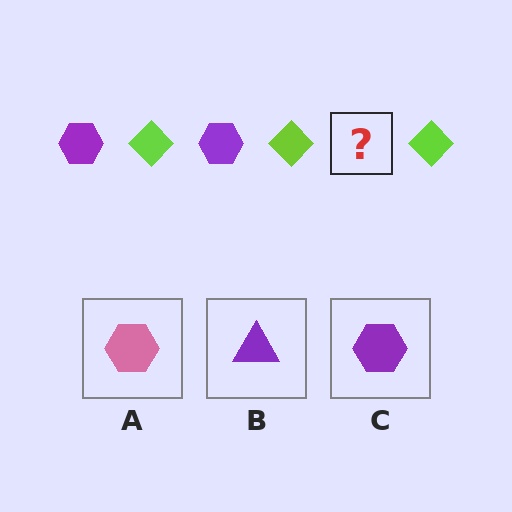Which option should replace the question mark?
Option C.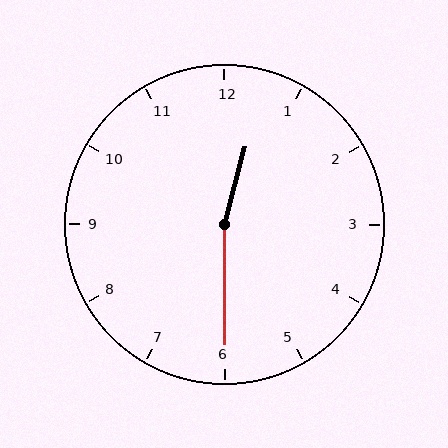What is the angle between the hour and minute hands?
Approximately 165 degrees.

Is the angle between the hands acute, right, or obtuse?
It is obtuse.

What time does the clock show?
12:30.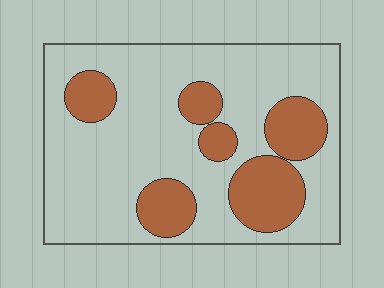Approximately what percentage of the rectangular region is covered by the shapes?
Approximately 25%.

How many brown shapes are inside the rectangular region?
6.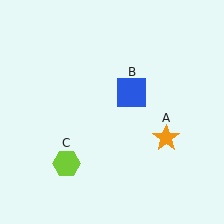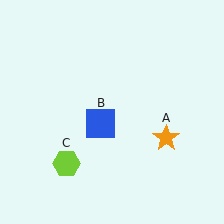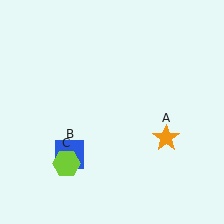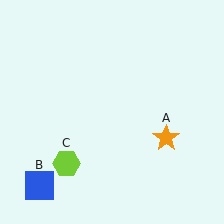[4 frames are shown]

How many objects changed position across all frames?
1 object changed position: blue square (object B).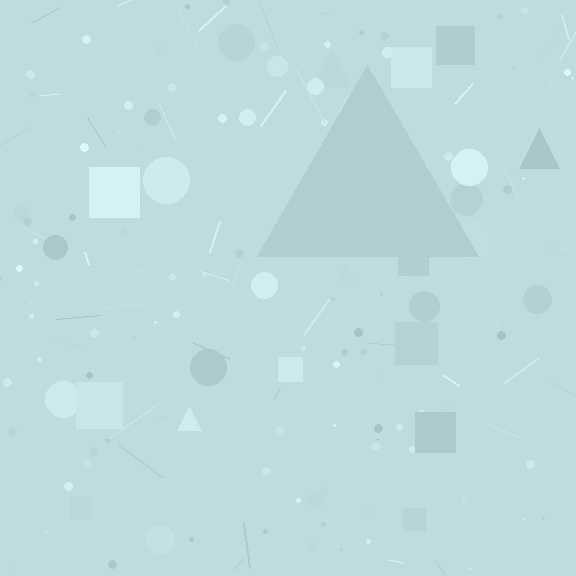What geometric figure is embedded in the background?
A triangle is embedded in the background.